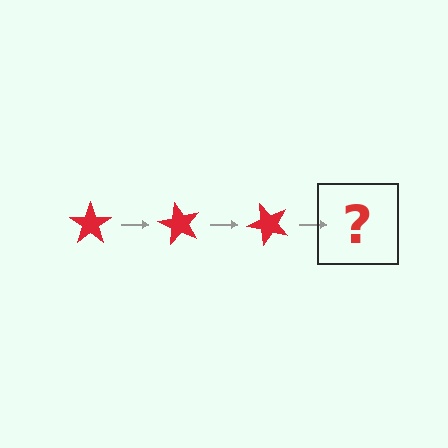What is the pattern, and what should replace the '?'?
The pattern is that the star rotates 60 degrees each step. The '?' should be a red star rotated 180 degrees.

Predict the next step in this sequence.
The next step is a red star rotated 180 degrees.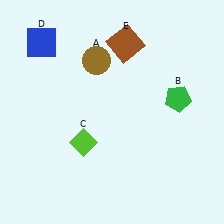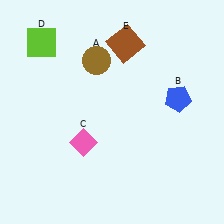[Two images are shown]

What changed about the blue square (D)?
In Image 1, D is blue. In Image 2, it changed to lime.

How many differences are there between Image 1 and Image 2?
There are 3 differences between the two images.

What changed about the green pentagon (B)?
In Image 1, B is green. In Image 2, it changed to blue.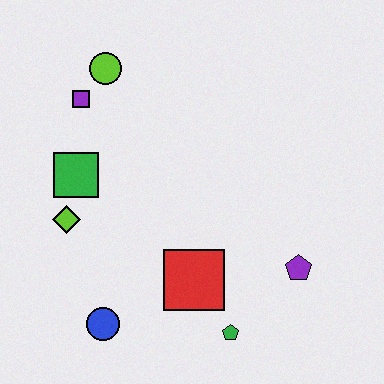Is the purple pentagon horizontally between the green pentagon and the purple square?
No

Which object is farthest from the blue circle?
The lime circle is farthest from the blue circle.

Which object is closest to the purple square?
The lime circle is closest to the purple square.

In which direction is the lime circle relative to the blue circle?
The lime circle is above the blue circle.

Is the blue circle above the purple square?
No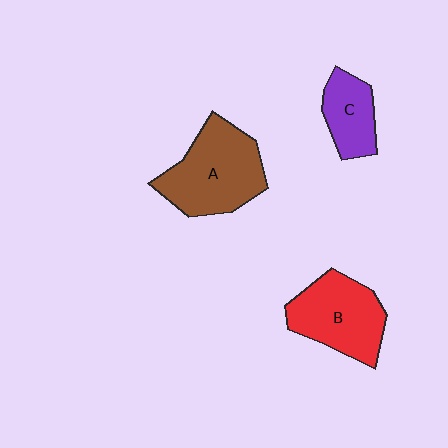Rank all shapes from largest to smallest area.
From largest to smallest: A (brown), B (red), C (purple).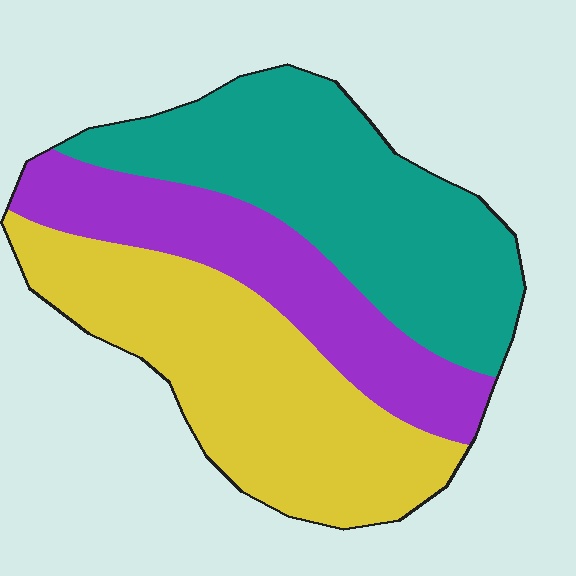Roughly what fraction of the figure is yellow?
Yellow covers roughly 40% of the figure.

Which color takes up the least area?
Purple, at roughly 25%.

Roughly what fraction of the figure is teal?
Teal covers roughly 40% of the figure.